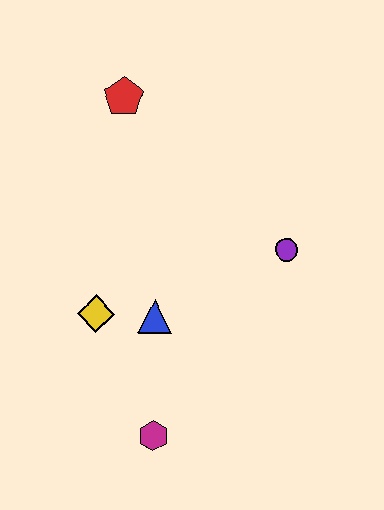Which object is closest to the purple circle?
The blue triangle is closest to the purple circle.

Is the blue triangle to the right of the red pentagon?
Yes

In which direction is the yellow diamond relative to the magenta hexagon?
The yellow diamond is above the magenta hexagon.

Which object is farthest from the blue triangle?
The red pentagon is farthest from the blue triangle.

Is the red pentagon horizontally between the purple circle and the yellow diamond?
Yes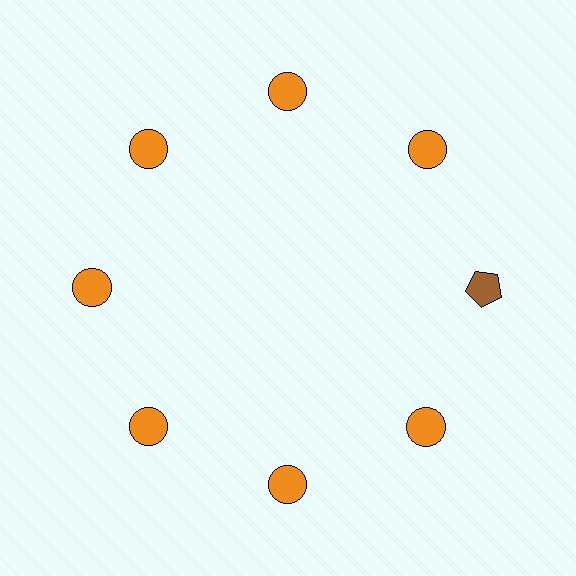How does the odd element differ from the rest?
It differs in both color (brown instead of orange) and shape (pentagon instead of circle).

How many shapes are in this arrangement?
There are 8 shapes arranged in a ring pattern.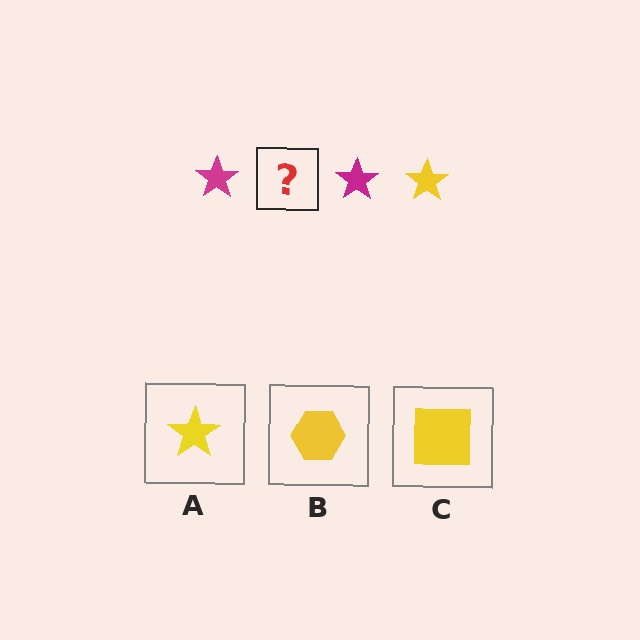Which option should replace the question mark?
Option A.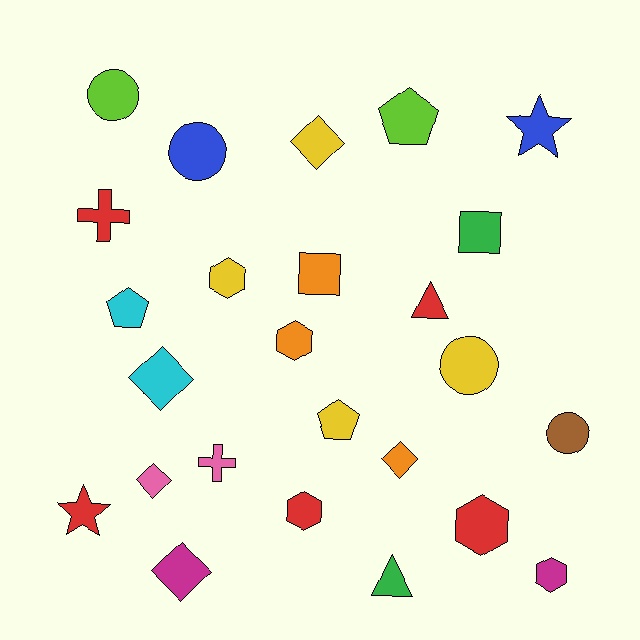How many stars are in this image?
There are 2 stars.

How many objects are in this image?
There are 25 objects.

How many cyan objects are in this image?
There are 2 cyan objects.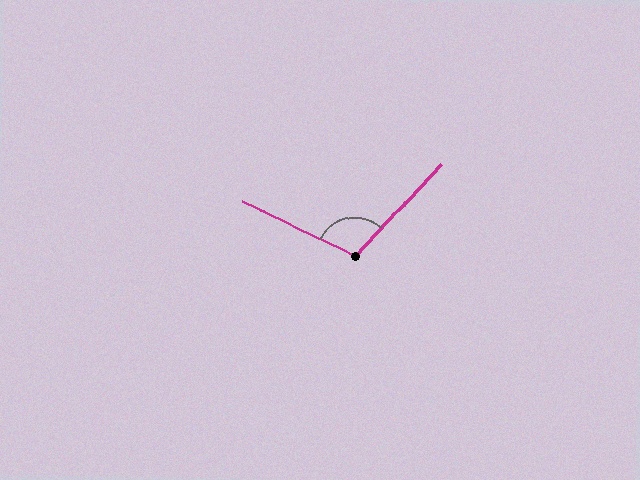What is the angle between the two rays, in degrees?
Approximately 107 degrees.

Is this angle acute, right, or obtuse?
It is obtuse.